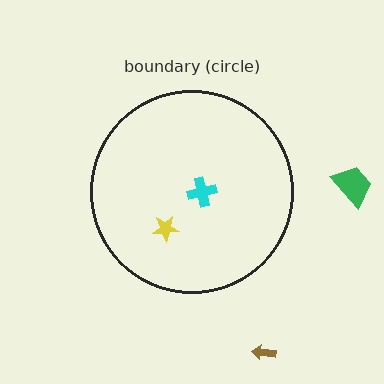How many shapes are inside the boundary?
2 inside, 2 outside.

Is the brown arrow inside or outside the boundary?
Outside.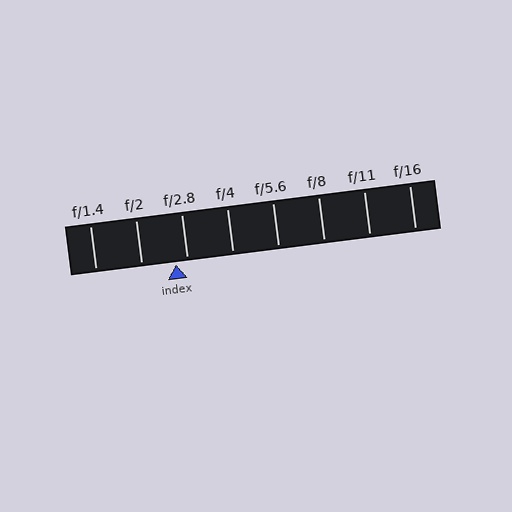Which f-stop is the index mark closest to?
The index mark is closest to f/2.8.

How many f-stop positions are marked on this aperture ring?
There are 8 f-stop positions marked.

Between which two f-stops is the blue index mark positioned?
The index mark is between f/2 and f/2.8.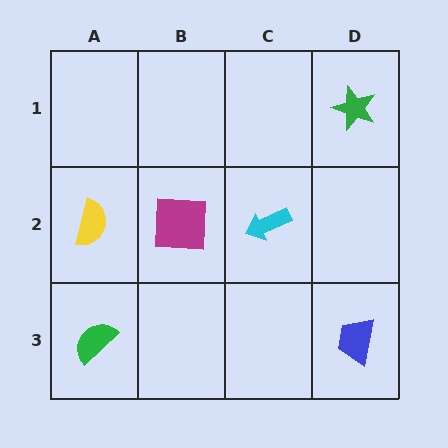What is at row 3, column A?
A green semicircle.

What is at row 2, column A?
A yellow semicircle.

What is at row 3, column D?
A blue trapezoid.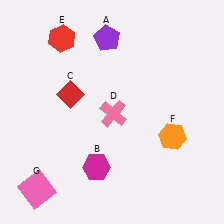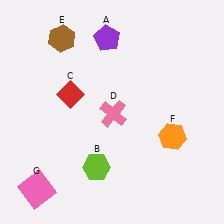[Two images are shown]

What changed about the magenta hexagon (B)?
In Image 1, B is magenta. In Image 2, it changed to lime.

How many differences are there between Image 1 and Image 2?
There are 2 differences between the two images.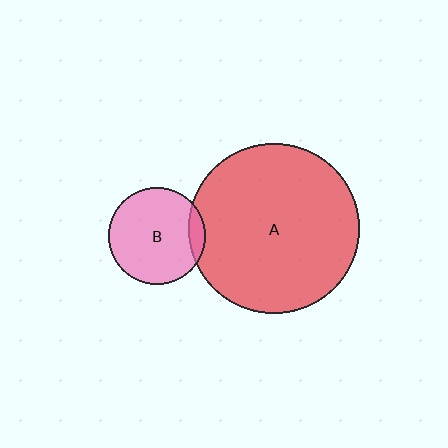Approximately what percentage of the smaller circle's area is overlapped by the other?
Approximately 10%.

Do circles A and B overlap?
Yes.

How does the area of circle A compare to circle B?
Approximately 3.1 times.